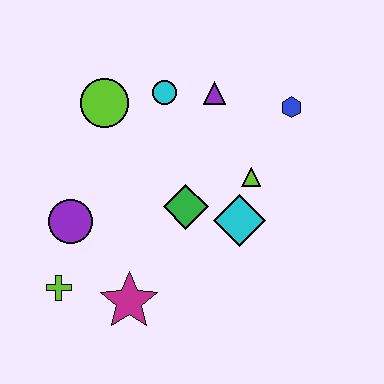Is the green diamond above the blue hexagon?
No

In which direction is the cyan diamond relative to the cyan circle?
The cyan diamond is below the cyan circle.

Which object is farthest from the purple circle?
The blue hexagon is farthest from the purple circle.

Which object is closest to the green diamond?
The cyan diamond is closest to the green diamond.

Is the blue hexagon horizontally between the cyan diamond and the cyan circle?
No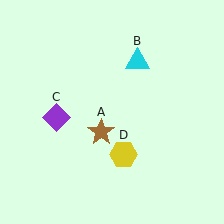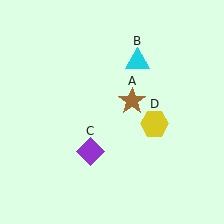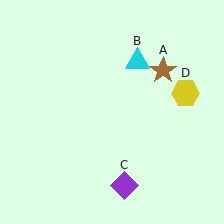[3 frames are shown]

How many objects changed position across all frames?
3 objects changed position: brown star (object A), purple diamond (object C), yellow hexagon (object D).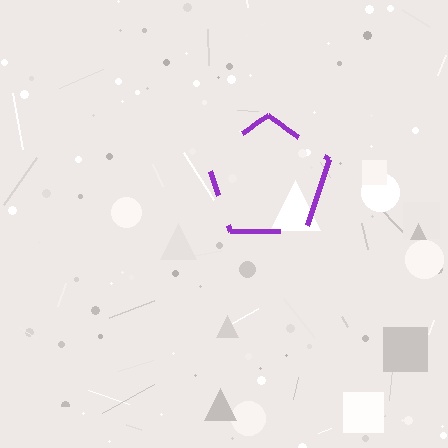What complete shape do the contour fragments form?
The contour fragments form a pentagon.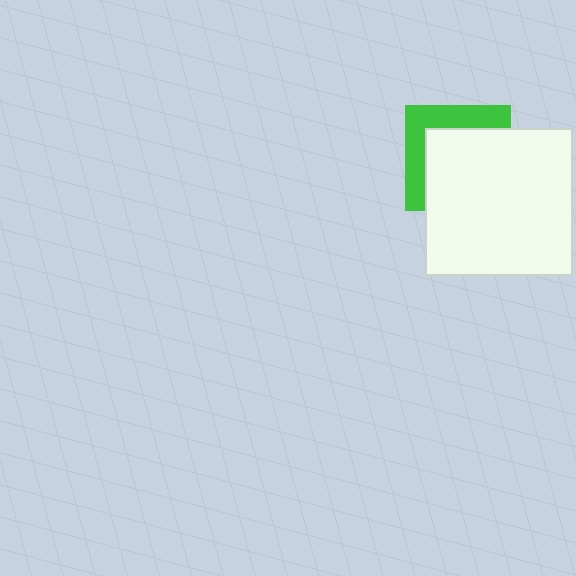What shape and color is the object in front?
The object in front is a white square.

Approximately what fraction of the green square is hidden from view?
Roughly 64% of the green square is hidden behind the white square.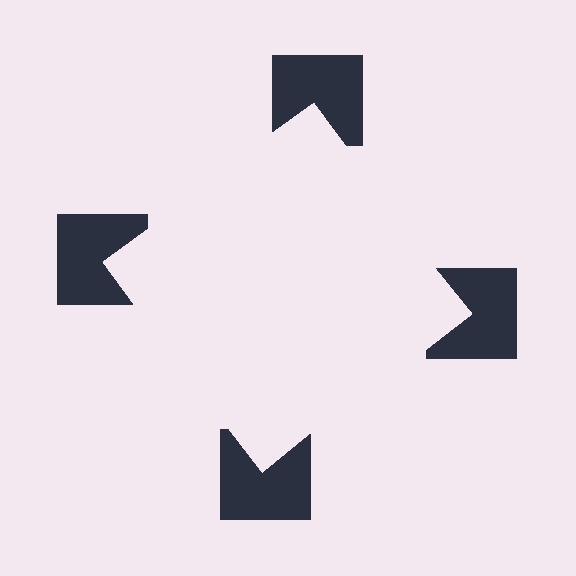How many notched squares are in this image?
There are 4 — one at each vertex of the illusory square.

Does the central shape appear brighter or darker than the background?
It typically appears slightly brighter than the background, even though no actual brightness change is drawn.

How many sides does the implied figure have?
4 sides.